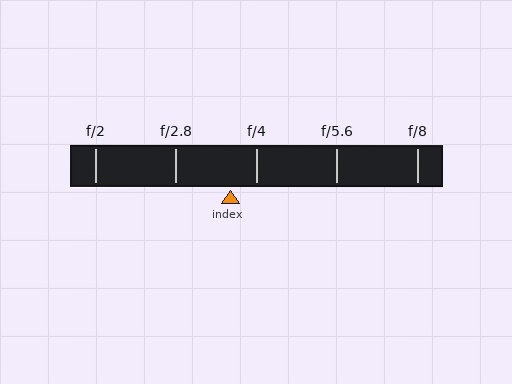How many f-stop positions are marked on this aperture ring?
There are 5 f-stop positions marked.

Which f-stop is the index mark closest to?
The index mark is closest to f/4.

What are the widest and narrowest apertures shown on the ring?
The widest aperture shown is f/2 and the narrowest is f/8.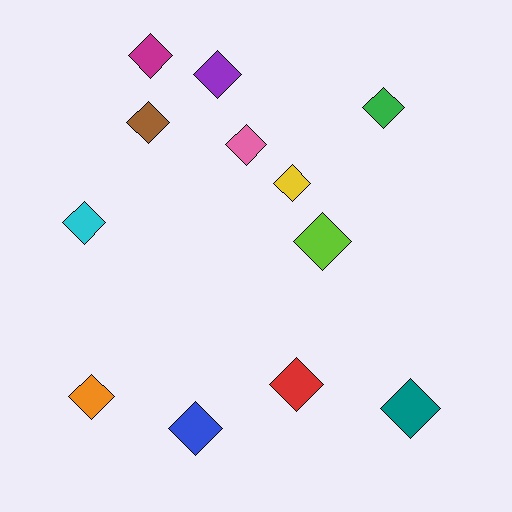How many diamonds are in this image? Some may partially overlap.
There are 12 diamonds.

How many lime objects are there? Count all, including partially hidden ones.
There is 1 lime object.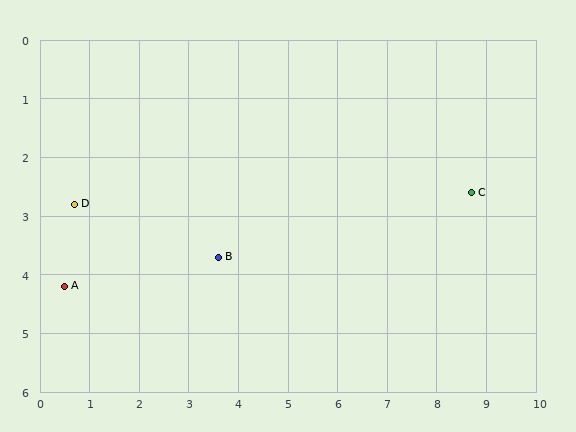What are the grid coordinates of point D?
Point D is at approximately (0.7, 2.8).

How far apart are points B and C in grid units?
Points B and C are about 5.2 grid units apart.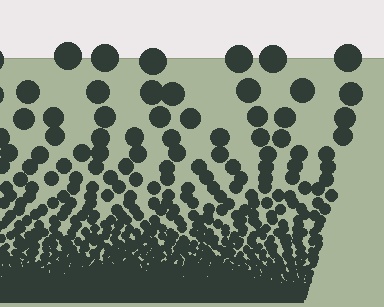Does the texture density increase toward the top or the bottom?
Density increases toward the bottom.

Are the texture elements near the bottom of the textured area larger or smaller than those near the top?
Smaller. The gradient is inverted — elements near the bottom are smaller and denser.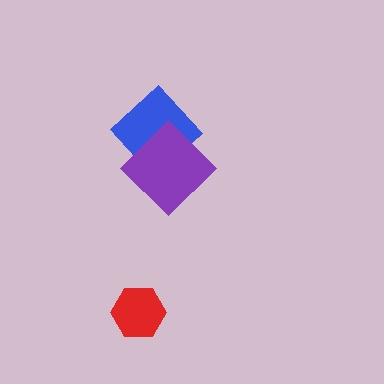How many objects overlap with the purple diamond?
1 object overlaps with the purple diamond.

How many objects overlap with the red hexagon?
0 objects overlap with the red hexagon.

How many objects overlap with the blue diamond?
1 object overlaps with the blue diamond.